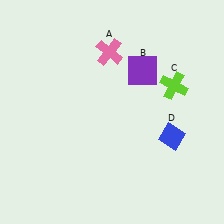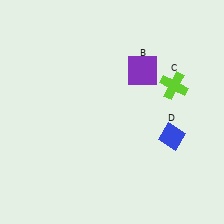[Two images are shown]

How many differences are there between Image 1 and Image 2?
There is 1 difference between the two images.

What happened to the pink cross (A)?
The pink cross (A) was removed in Image 2. It was in the top-left area of Image 1.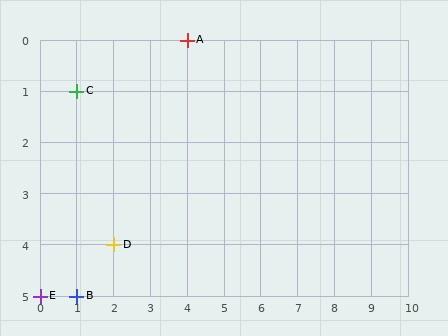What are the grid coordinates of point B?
Point B is at grid coordinates (1, 5).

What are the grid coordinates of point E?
Point E is at grid coordinates (0, 5).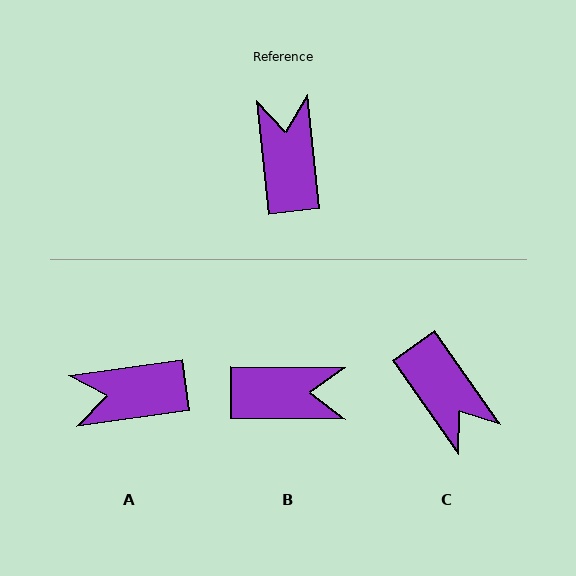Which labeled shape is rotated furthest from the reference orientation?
C, about 151 degrees away.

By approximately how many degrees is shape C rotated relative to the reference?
Approximately 151 degrees clockwise.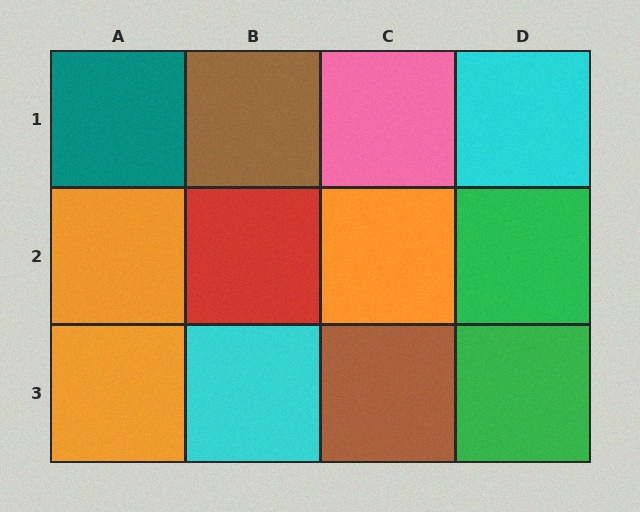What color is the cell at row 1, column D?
Cyan.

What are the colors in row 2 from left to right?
Orange, red, orange, green.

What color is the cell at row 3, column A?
Orange.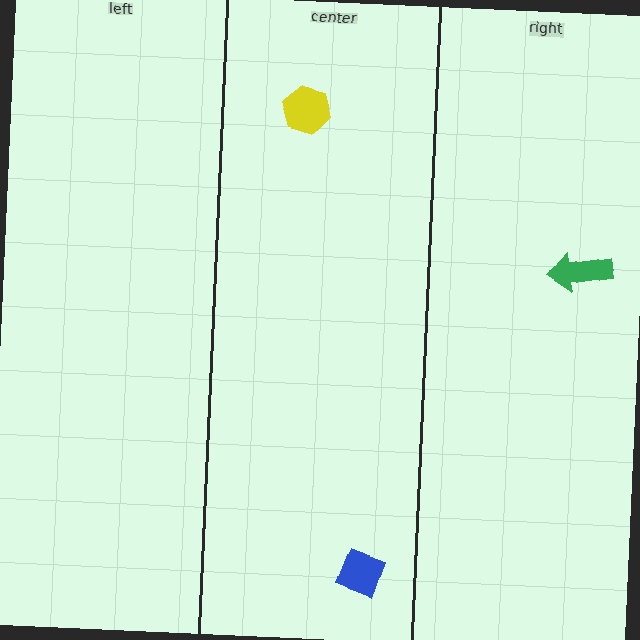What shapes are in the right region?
The green arrow.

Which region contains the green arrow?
The right region.